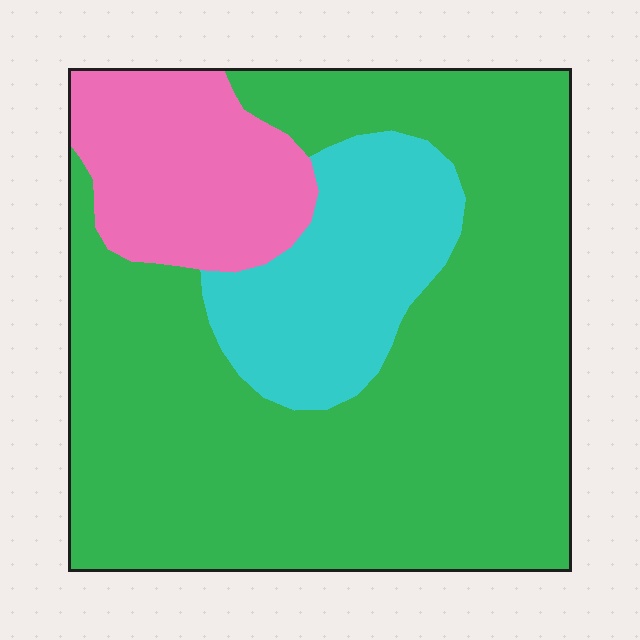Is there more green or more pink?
Green.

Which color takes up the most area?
Green, at roughly 65%.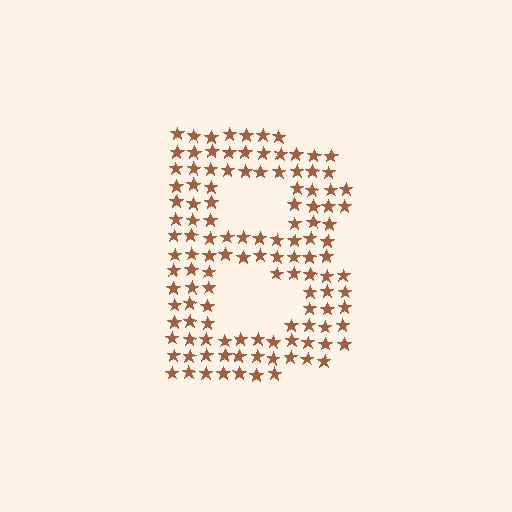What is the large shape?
The large shape is the letter B.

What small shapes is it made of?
It is made of small stars.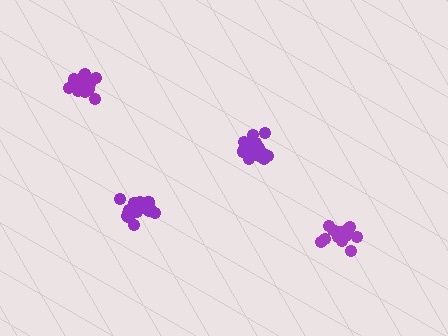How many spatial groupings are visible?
There are 4 spatial groupings.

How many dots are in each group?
Group 1: 18 dots, Group 2: 18 dots, Group 3: 14 dots, Group 4: 17 dots (67 total).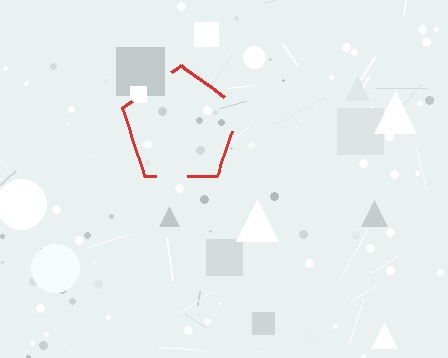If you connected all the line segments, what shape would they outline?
They would outline a pentagon.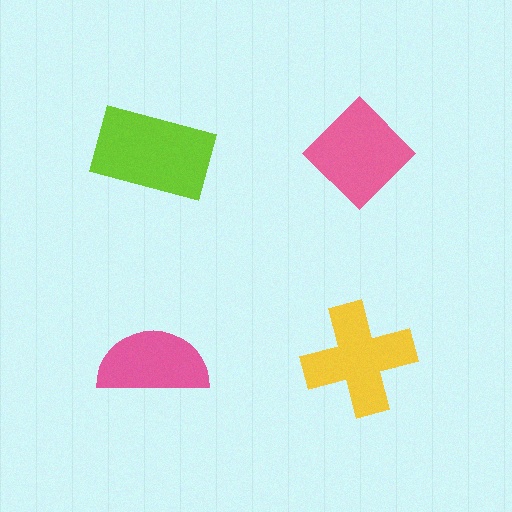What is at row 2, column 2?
A yellow cross.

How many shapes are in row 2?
2 shapes.